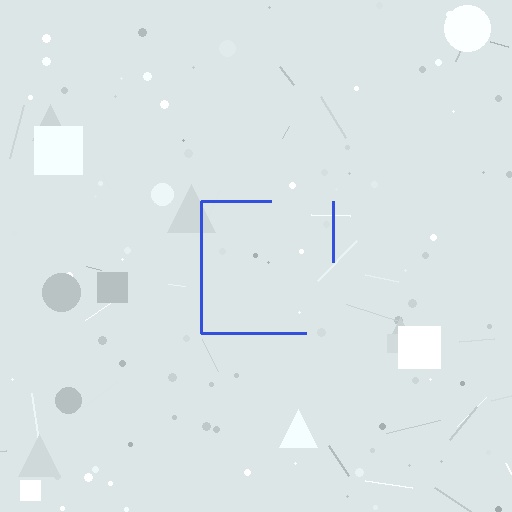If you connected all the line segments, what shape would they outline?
They would outline a square.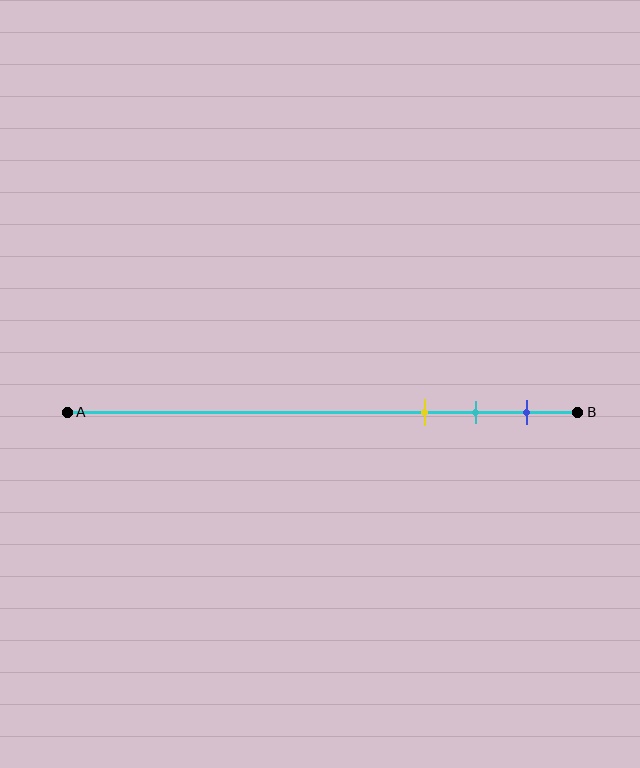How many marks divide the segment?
There are 3 marks dividing the segment.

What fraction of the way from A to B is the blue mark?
The blue mark is approximately 90% (0.9) of the way from A to B.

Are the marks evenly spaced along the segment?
Yes, the marks are approximately evenly spaced.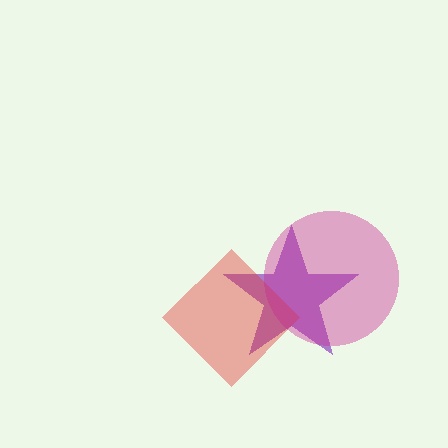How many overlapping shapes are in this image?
There are 3 overlapping shapes in the image.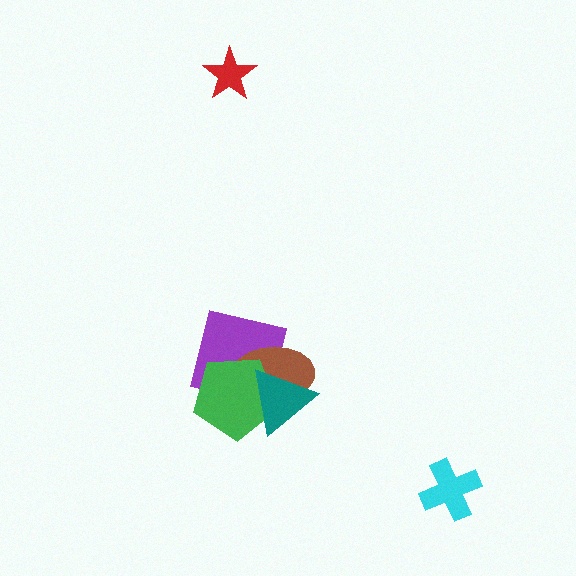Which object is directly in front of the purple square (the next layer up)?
The brown ellipse is directly in front of the purple square.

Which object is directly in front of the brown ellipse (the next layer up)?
The green pentagon is directly in front of the brown ellipse.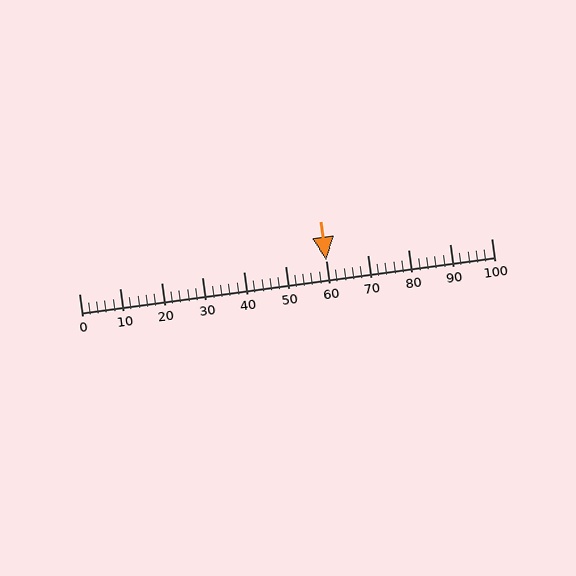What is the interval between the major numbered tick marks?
The major tick marks are spaced 10 units apart.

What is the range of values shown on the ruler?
The ruler shows values from 0 to 100.